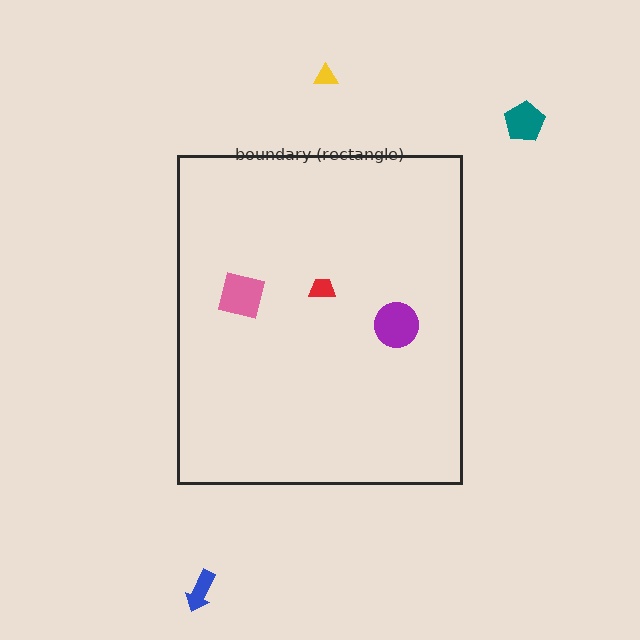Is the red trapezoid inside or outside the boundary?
Inside.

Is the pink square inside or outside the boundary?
Inside.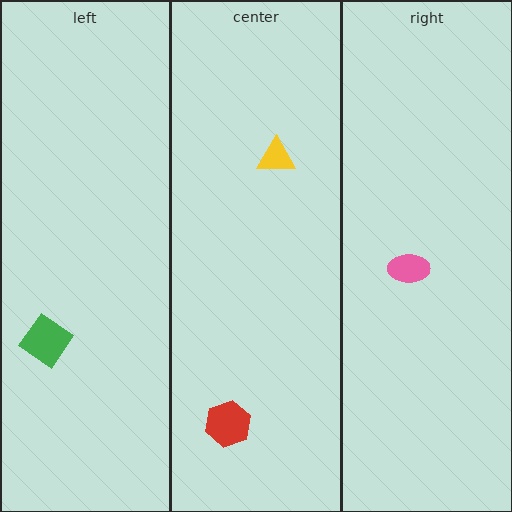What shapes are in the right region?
The pink ellipse.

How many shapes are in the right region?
1.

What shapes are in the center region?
The yellow triangle, the red hexagon.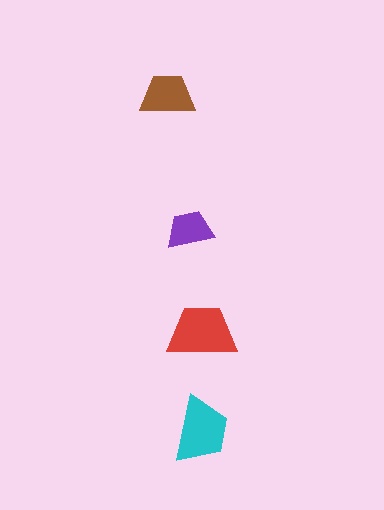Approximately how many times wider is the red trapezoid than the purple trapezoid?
About 1.5 times wider.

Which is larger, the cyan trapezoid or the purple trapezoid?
The cyan one.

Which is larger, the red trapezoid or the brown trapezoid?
The red one.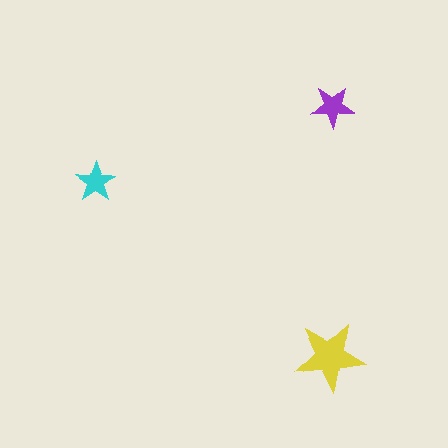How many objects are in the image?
There are 3 objects in the image.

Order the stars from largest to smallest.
the yellow one, the purple one, the cyan one.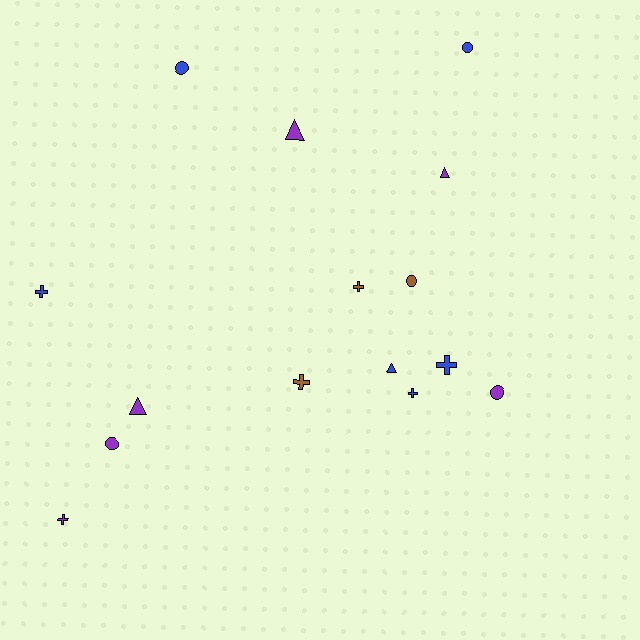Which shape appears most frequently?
Cross, with 6 objects.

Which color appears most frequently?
Blue, with 6 objects.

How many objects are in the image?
There are 15 objects.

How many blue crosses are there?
There are 3 blue crosses.